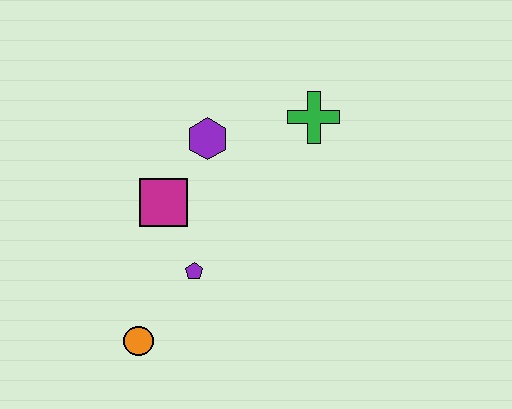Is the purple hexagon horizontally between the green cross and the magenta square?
Yes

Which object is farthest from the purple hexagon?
The orange circle is farthest from the purple hexagon.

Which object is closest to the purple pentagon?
The magenta square is closest to the purple pentagon.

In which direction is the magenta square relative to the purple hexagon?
The magenta square is below the purple hexagon.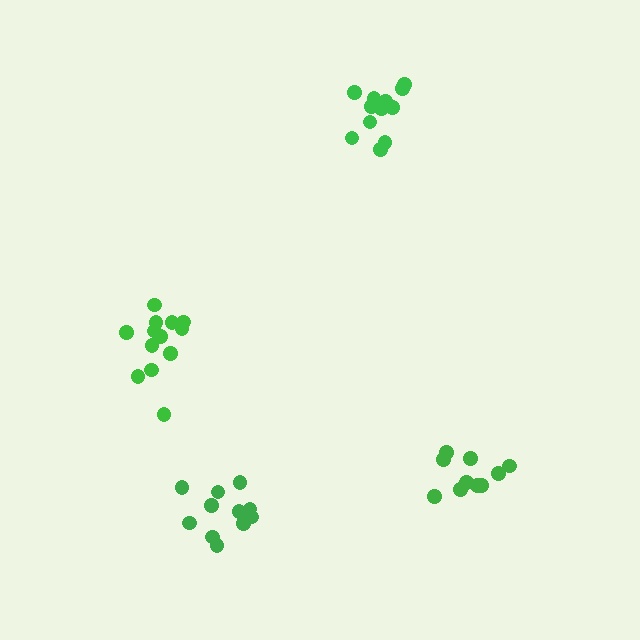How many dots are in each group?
Group 1: 11 dots, Group 2: 12 dots, Group 3: 13 dots, Group 4: 10 dots (46 total).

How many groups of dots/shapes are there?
There are 4 groups.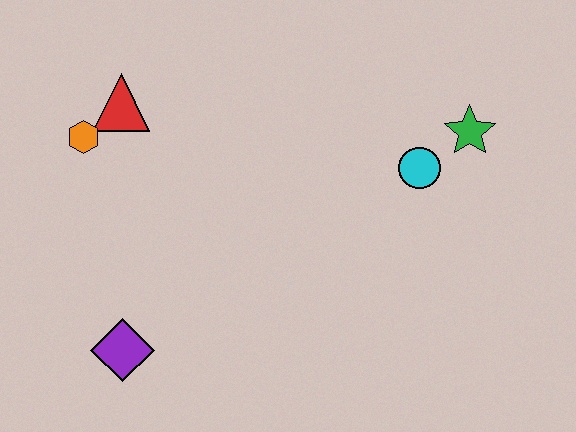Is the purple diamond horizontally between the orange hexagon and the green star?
Yes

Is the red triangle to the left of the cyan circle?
Yes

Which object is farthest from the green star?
The purple diamond is farthest from the green star.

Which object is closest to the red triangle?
The orange hexagon is closest to the red triangle.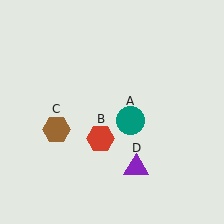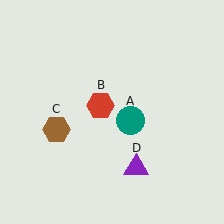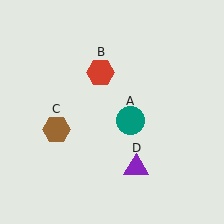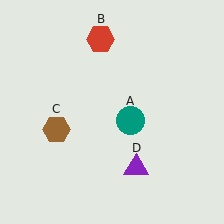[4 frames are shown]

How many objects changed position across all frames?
1 object changed position: red hexagon (object B).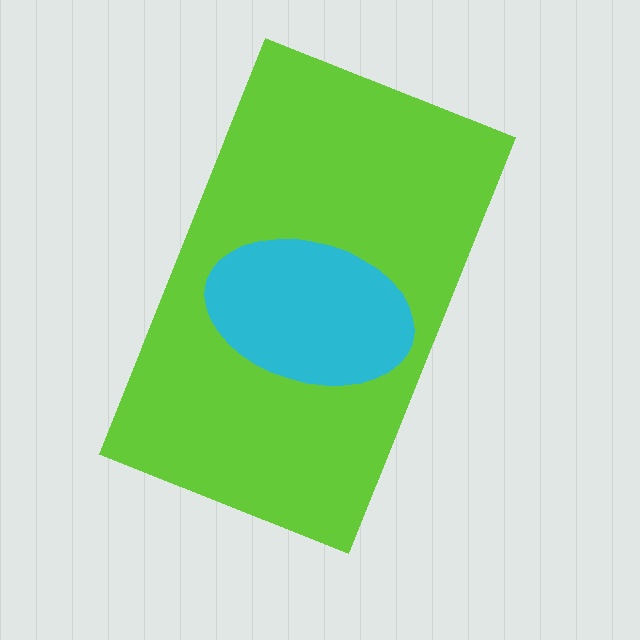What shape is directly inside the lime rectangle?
The cyan ellipse.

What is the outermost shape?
The lime rectangle.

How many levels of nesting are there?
2.